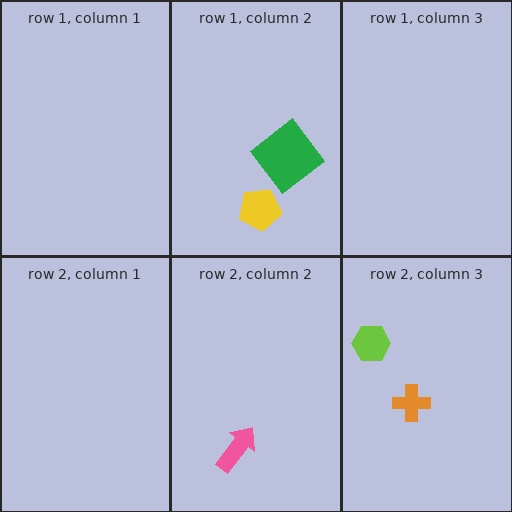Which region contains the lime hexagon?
The row 2, column 3 region.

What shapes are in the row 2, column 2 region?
The pink arrow.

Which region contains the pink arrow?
The row 2, column 2 region.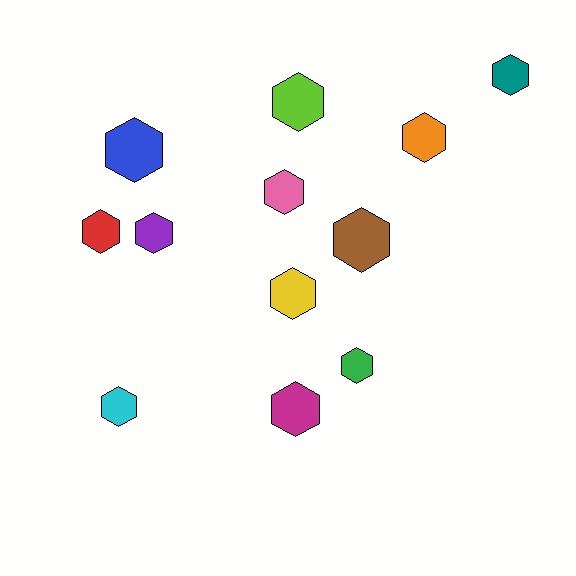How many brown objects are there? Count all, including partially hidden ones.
There is 1 brown object.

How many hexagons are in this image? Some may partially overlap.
There are 12 hexagons.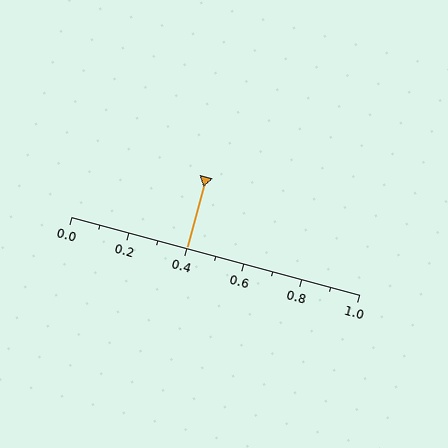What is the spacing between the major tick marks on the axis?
The major ticks are spaced 0.2 apart.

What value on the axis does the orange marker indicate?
The marker indicates approximately 0.4.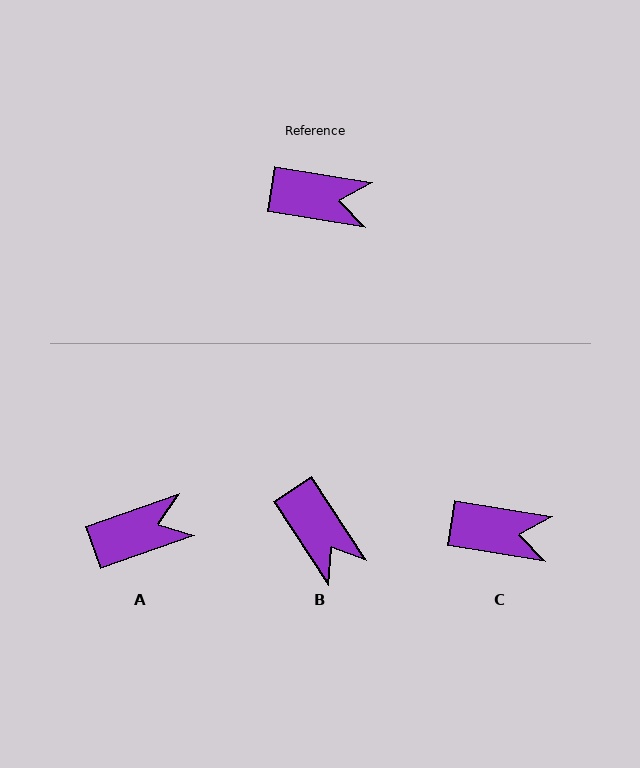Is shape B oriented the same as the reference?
No, it is off by about 48 degrees.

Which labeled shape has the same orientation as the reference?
C.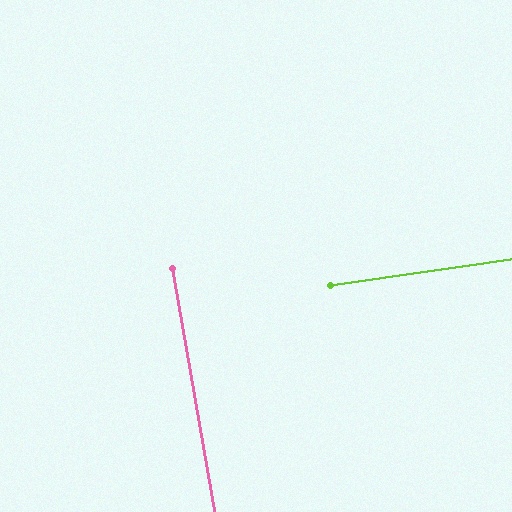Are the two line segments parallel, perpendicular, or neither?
Perpendicular — they meet at approximately 88°.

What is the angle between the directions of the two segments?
Approximately 88 degrees.